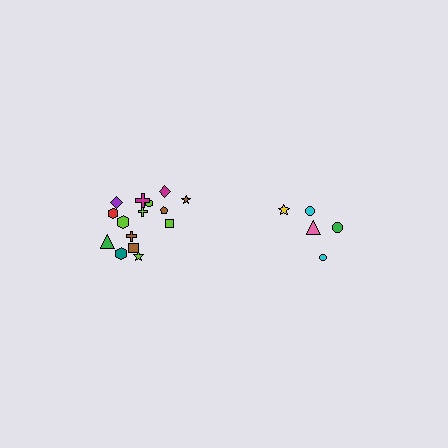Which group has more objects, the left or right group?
The left group.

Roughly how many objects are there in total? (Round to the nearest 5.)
Roughly 20 objects in total.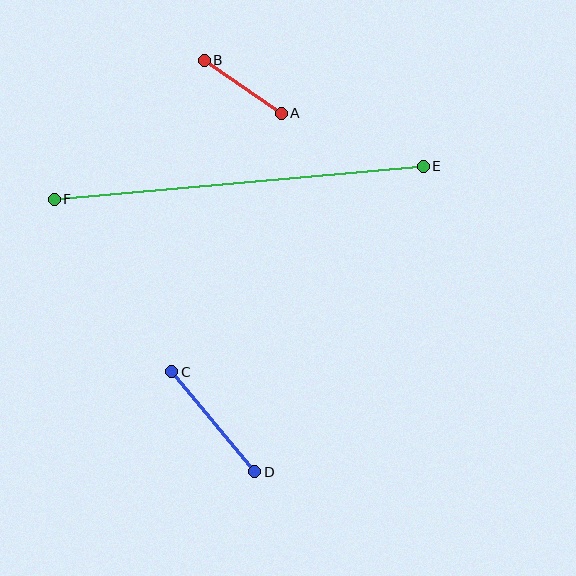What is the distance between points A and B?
The distance is approximately 93 pixels.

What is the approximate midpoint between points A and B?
The midpoint is at approximately (243, 87) pixels.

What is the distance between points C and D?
The distance is approximately 130 pixels.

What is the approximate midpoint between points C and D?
The midpoint is at approximately (213, 422) pixels.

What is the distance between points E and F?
The distance is approximately 370 pixels.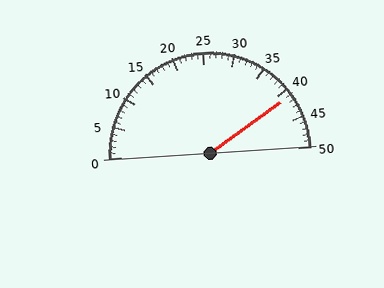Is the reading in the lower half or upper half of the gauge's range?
The reading is in the upper half of the range (0 to 50).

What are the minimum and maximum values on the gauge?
The gauge ranges from 0 to 50.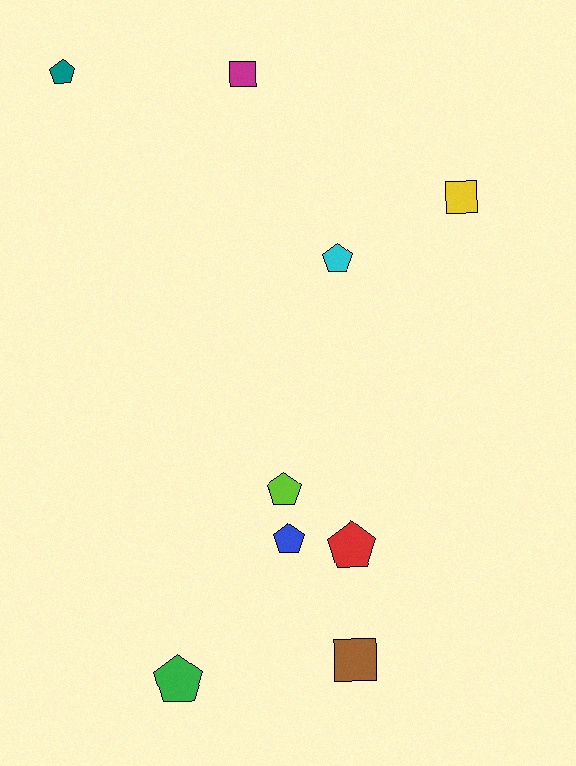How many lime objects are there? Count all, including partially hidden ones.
There is 1 lime object.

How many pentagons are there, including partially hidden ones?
There are 6 pentagons.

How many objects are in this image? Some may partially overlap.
There are 9 objects.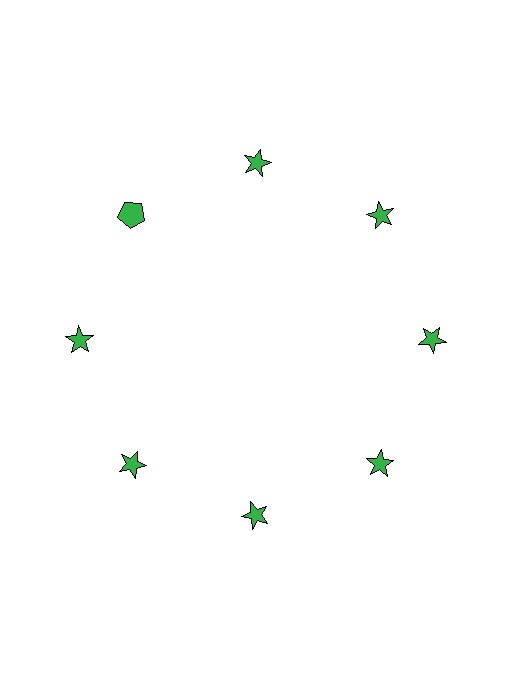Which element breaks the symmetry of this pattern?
The green pentagon at roughly the 10 o'clock position breaks the symmetry. All other shapes are green stars.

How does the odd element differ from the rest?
It has a different shape: pentagon instead of star.